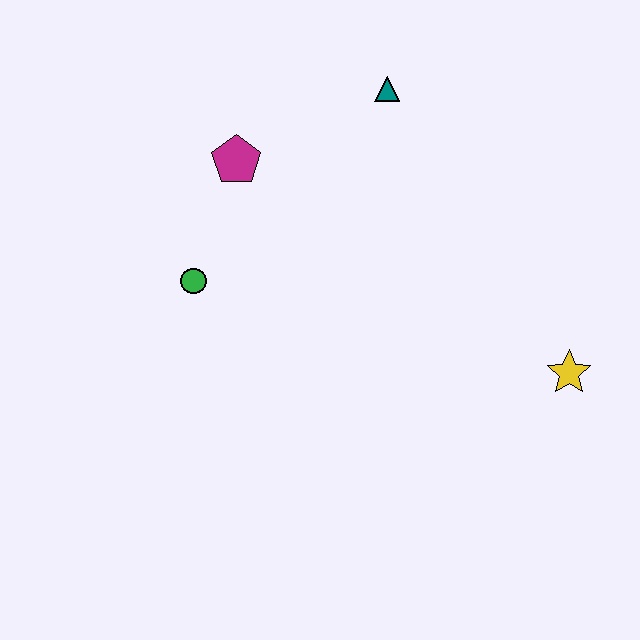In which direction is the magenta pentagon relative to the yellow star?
The magenta pentagon is to the left of the yellow star.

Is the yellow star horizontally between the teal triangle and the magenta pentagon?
No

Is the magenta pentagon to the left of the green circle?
No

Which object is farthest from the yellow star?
The magenta pentagon is farthest from the yellow star.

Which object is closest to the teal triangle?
The magenta pentagon is closest to the teal triangle.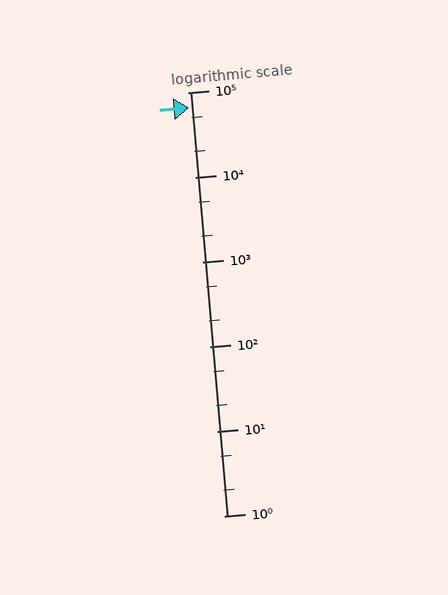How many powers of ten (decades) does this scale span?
The scale spans 5 decades, from 1 to 100000.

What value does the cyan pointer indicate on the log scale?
The pointer indicates approximately 66000.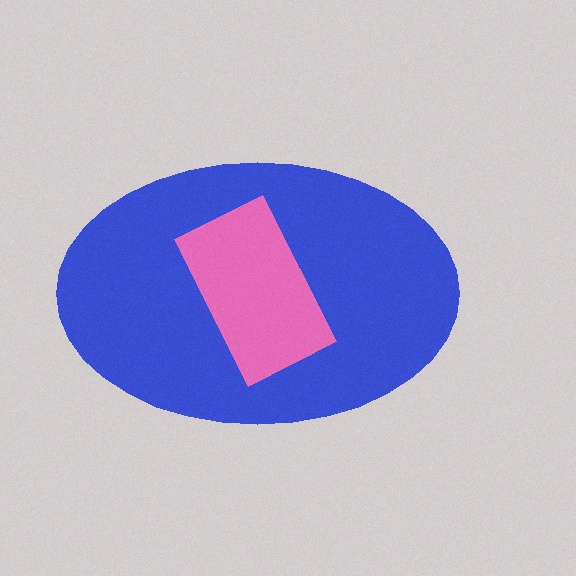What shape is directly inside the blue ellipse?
The pink rectangle.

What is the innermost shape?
The pink rectangle.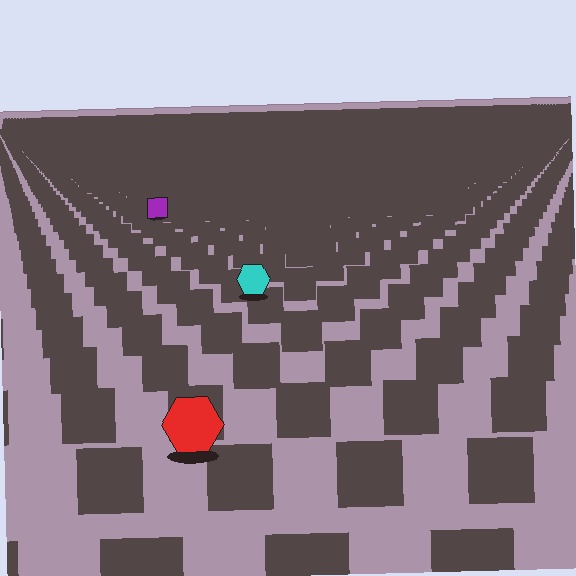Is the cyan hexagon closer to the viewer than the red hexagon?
No. The red hexagon is closer — you can tell from the texture gradient: the ground texture is coarser near it.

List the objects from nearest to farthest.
From nearest to farthest: the red hexagon, the cyan hexagon, the purple square.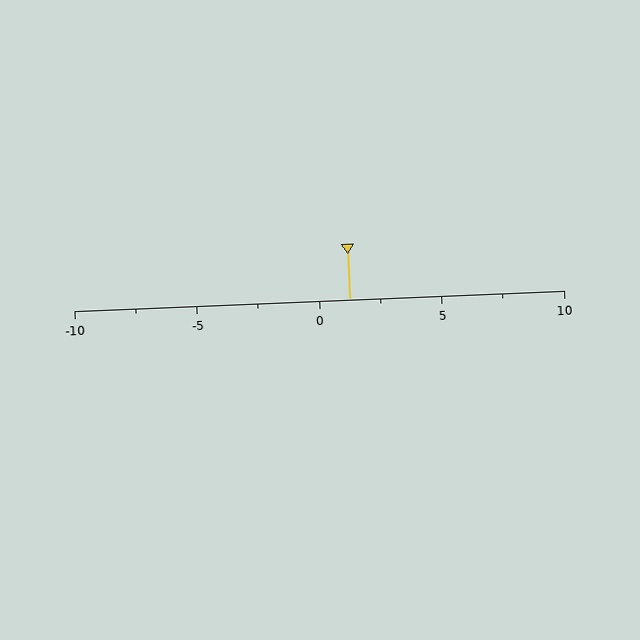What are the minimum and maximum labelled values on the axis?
The axis runs from -10 to 10.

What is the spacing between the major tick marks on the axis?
The major ticks are spaced 5 apart.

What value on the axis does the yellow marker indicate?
The marker indicates approximately 1.2.